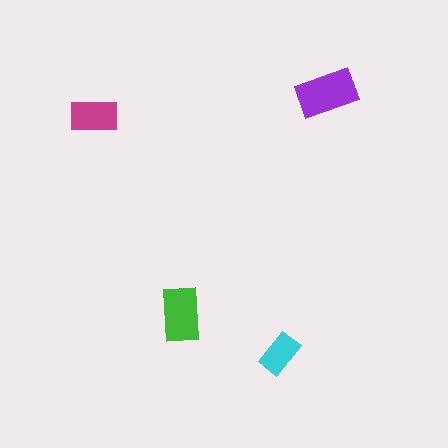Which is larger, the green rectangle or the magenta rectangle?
The green one.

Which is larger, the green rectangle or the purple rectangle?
The purple one.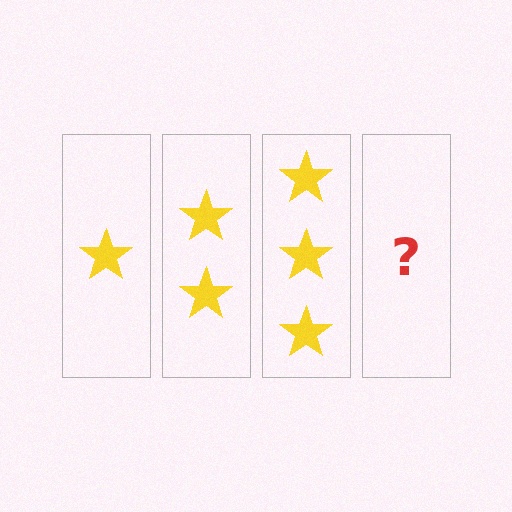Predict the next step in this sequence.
The next step is 4 stars.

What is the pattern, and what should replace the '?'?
The pattern is that each step adds one more star. The '?' should be 4 stars.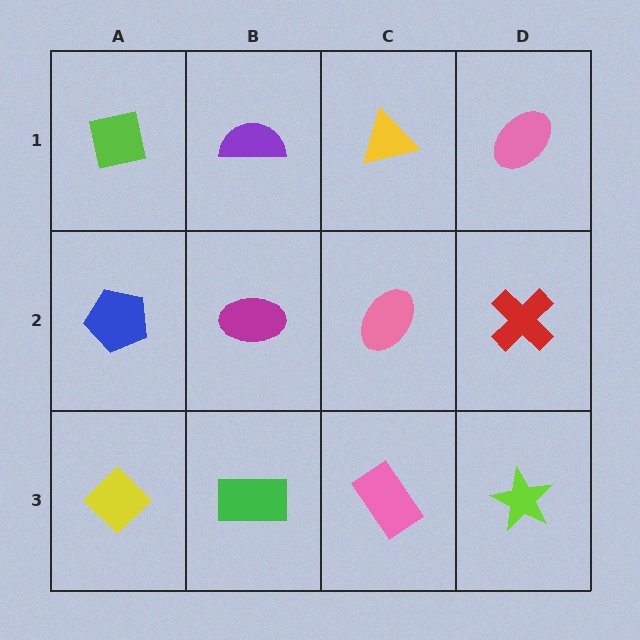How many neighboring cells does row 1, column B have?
3.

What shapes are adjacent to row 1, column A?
A blue pentagon (row 2, column A), a purple semicircle (row 1, column B).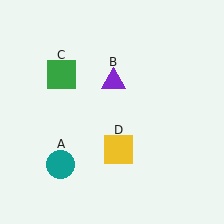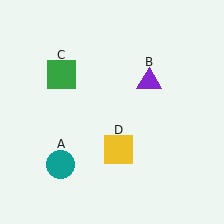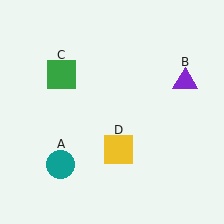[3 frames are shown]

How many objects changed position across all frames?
1 object changed position: purple triangle (object B).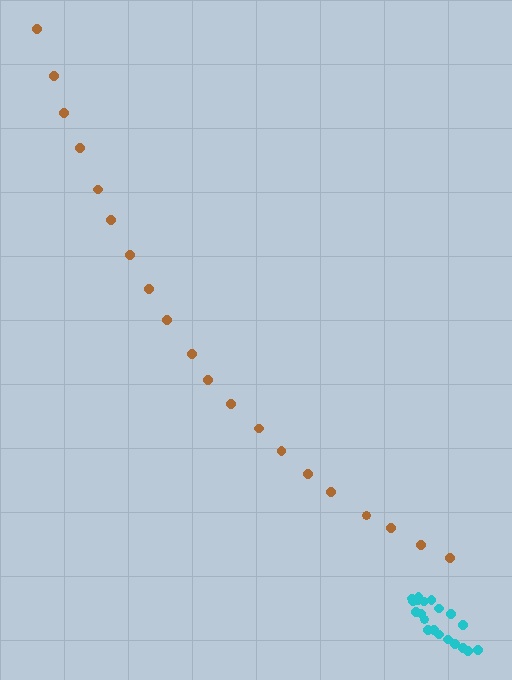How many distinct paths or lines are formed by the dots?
There are 2 distinct paths.